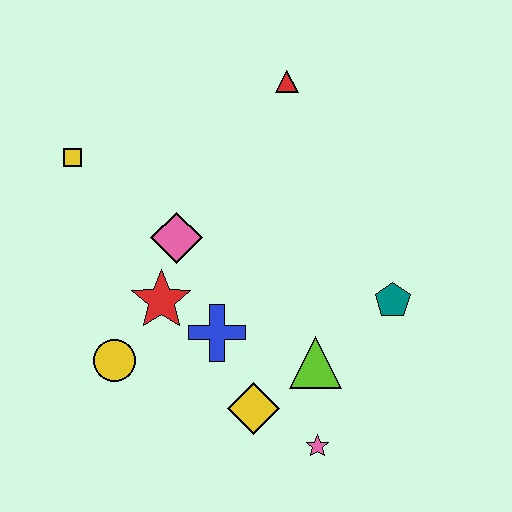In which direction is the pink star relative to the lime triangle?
The pink star is below the lime triangle.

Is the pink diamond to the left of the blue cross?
Yes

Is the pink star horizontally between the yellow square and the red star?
No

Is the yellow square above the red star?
Yes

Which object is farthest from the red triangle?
The pink star is farthest from the red triangle.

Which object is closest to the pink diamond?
The red star is closest to the pink diamond.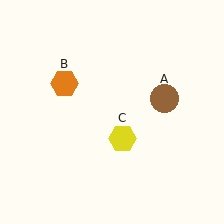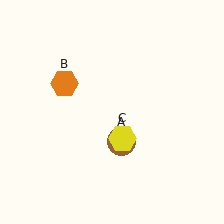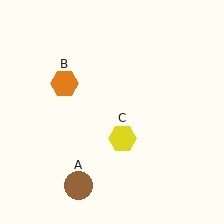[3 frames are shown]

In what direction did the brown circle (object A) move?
The brown circle (object A) moved down and to the left.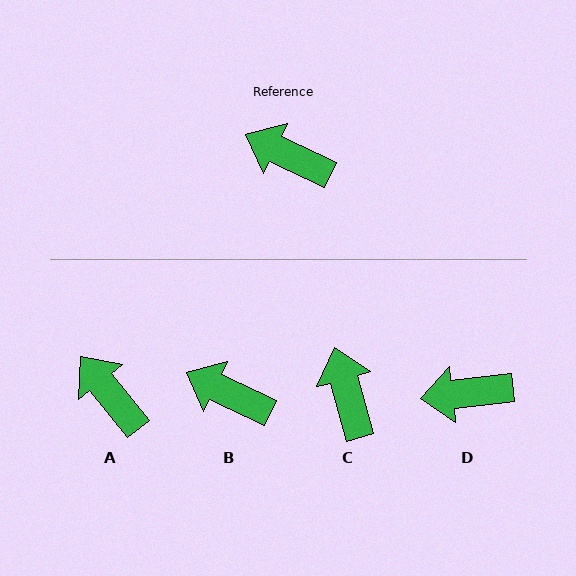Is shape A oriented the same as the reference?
No, it is off by about 26 degrees.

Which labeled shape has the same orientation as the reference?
B.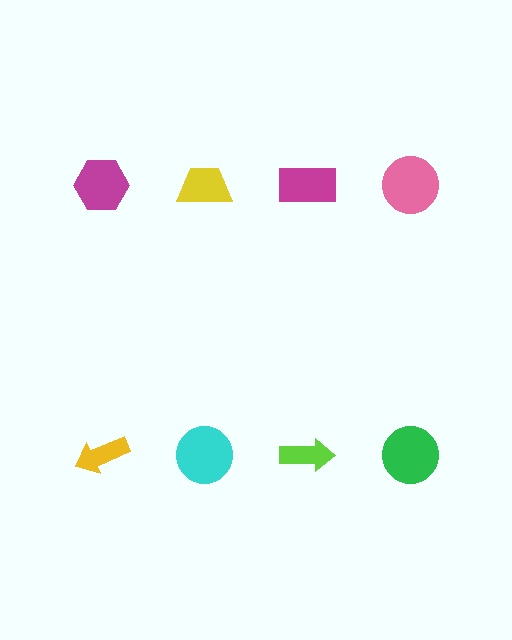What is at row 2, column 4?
A green circle.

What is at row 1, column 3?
A magenta rectangle.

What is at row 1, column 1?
A magenta hexagon.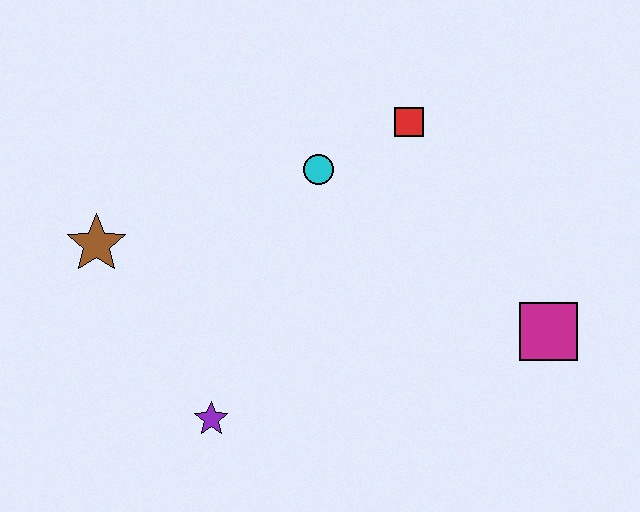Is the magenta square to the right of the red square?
Yes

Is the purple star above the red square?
No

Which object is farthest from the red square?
The purple star is farthest from the red square.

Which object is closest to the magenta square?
The red square is closest to the magenta square.